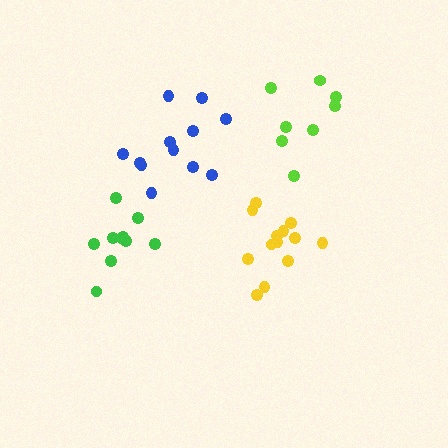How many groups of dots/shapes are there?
There are 4 groups.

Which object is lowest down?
The yellow cluster is bottommost.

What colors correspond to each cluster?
The clusters are colored: green, yellow, lime, blue.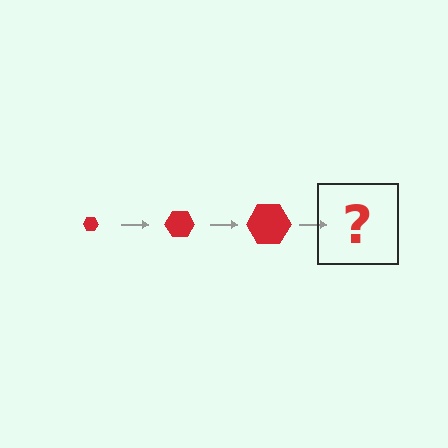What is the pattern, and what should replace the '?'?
The pattern is that the hexagon gets progressively larger each step. The '?' should be a red hexagon, larger than the previous one.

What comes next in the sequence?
The next element should be a red hexagon, larger than the previous one.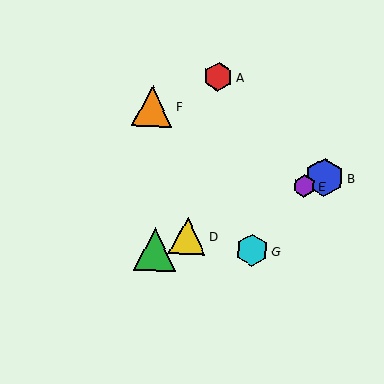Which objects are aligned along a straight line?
Objects B, C, D, E are aligned along a straight line.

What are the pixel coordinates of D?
Object D is at (187, 236).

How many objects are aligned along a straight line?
4 objects (B, C, D, E) are aligned along a straight line.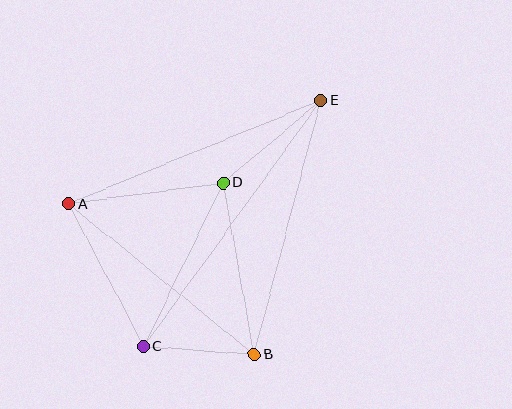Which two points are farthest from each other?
Points C and E are farthest from each other.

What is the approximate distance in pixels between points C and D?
The distance between C and D is approximately 182 pixels.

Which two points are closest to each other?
Points B and C are closest to each other.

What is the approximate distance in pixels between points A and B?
The distance between A and B is approximately 239 pixels.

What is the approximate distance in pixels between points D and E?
The distance between D and E is approximately 128 pixels.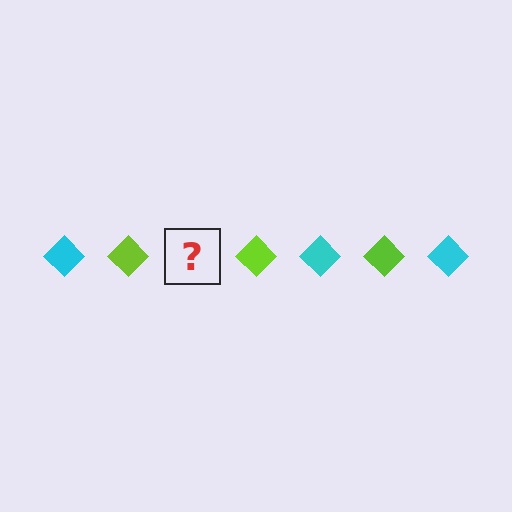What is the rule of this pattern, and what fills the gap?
The rule is that the pattern cycles through cyan, lime diamonds. The gap should be filled with a cyan diamond.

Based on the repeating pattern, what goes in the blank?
The blank should be a cyan diamond.